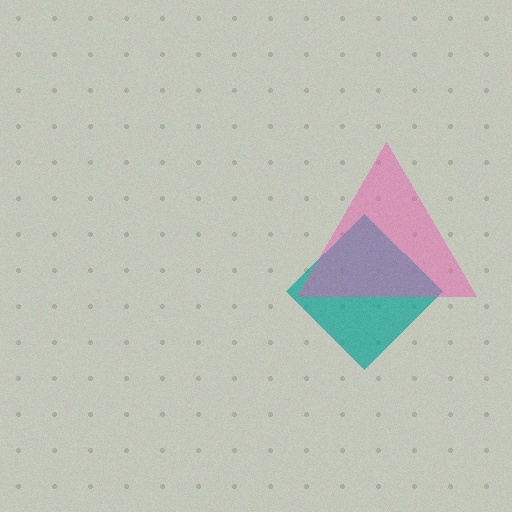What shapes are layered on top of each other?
The layered shapes are: a teal diamond, a pink triangle.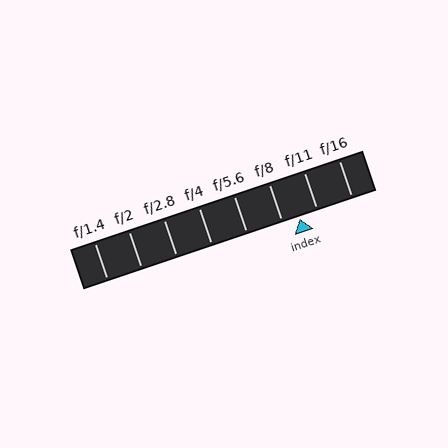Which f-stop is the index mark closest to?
The index mark is closest to f/8.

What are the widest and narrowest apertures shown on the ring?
The widest aperture shown is f/1.4 and the narrowest is f/16.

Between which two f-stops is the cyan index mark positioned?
The index mark is between f/8 and f/11.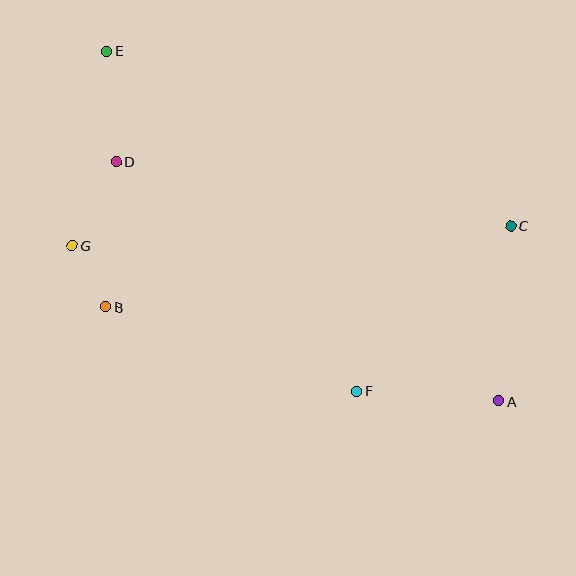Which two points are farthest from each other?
Points A and E are farthest from each other.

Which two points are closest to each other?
Points B and G are closest to each other.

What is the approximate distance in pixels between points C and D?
The distance between C and D is approximately 400 pixels.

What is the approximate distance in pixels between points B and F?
The distance between B and F is approximately 264 pixels.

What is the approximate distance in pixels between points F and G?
The distance between F and G is approximately 319 pixels.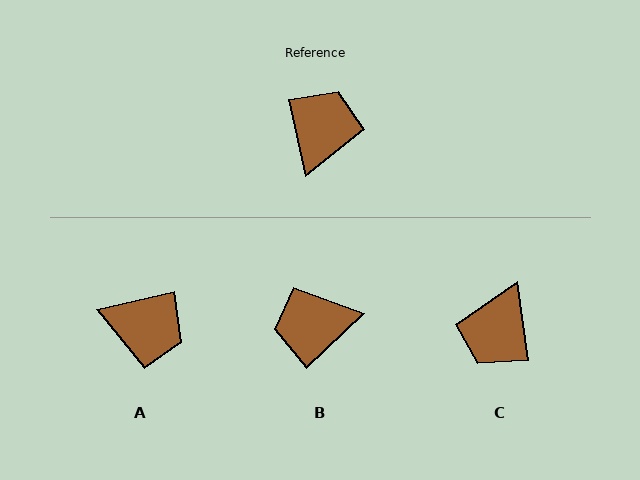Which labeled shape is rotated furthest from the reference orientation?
C, about 175 degrees away.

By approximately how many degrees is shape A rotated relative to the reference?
Approximately 90 degrees clockwise.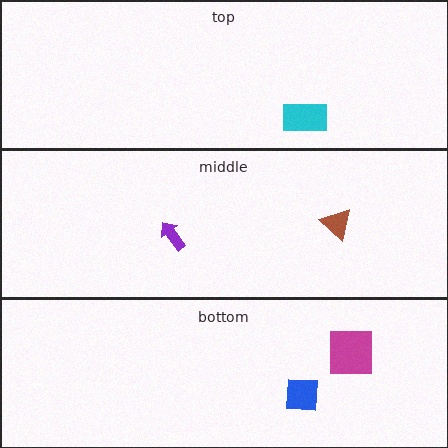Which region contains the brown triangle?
The middle region.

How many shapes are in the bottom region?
2.